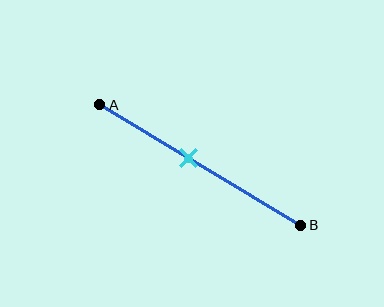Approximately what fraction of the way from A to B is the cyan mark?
The cyan mark is approximately 45% of the way from A to B.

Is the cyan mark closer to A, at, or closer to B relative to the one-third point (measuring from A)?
The cyan mark is closer to point B than the one-third point of segment AB.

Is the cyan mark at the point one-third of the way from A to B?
No, the mark is at about 45% from A, not at the 33% one-third point.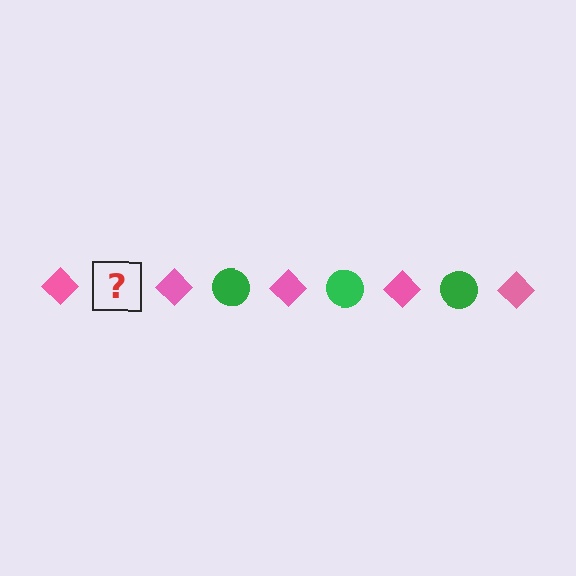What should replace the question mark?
The question mark should be replaced with a green circle.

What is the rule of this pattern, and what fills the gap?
The rule is that the pattern alternates between pink diamond and green circle. The gap should be filled with a green circle.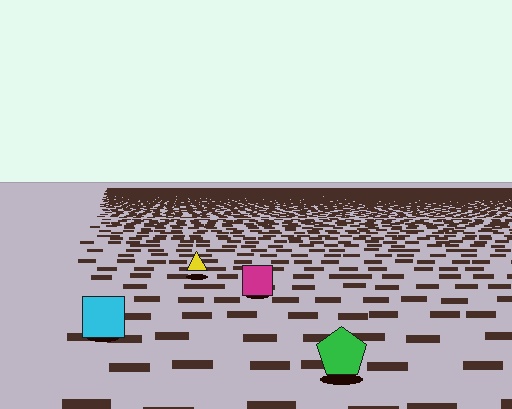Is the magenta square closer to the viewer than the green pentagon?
No. The green pentagon is closer — you can tell from the texture gradient: the ground texture is coarser near it.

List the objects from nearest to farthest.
From nearest to farthest: the green pentagon, the cyan square, the magenta square, the yellow triangle.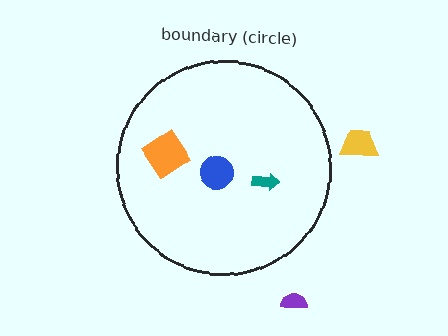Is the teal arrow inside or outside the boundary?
Inside.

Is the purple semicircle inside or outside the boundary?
Outside.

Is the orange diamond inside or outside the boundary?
Inside.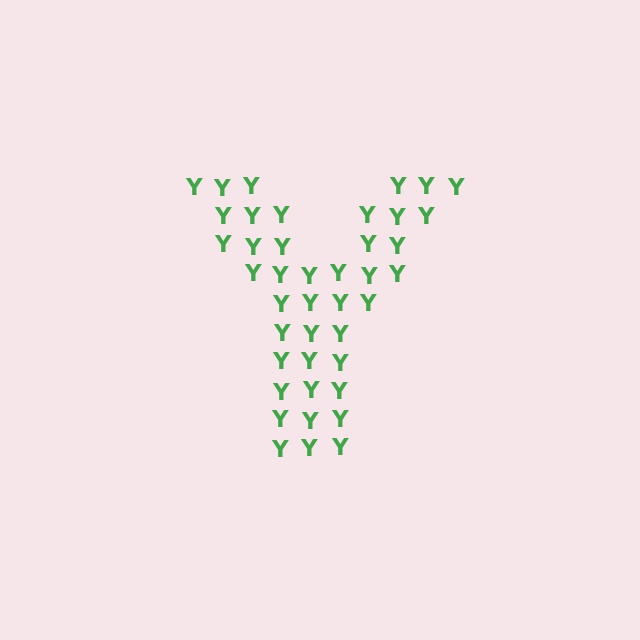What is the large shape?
The large shape is the letter Y.